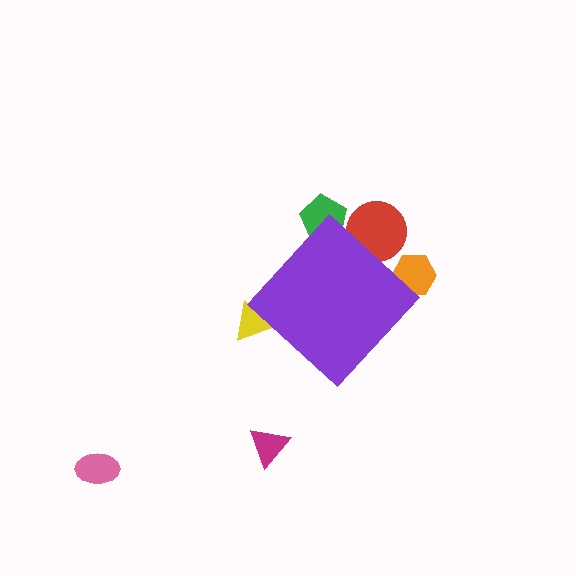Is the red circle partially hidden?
Yes, the red circle is partially hidden behind the purple diamond.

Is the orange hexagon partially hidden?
Yes, the orange hexagon is partially hidden behind the purple diamond.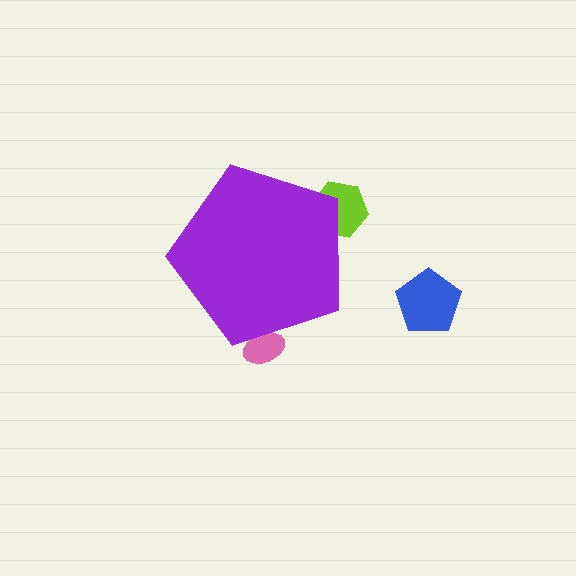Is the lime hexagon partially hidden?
Yes, the lime hexagon is partially hidden behind the purple pentagon.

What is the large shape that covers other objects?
A purple pentagon.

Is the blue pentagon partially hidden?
No, the blue pentagon is fully visible.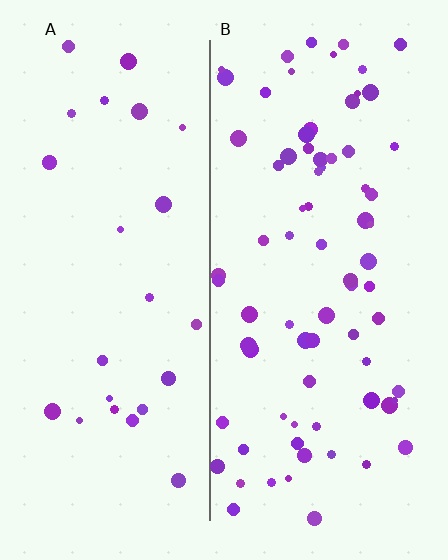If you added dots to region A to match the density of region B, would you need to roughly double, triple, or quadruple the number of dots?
Approximately triple.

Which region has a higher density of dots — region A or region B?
B (the right).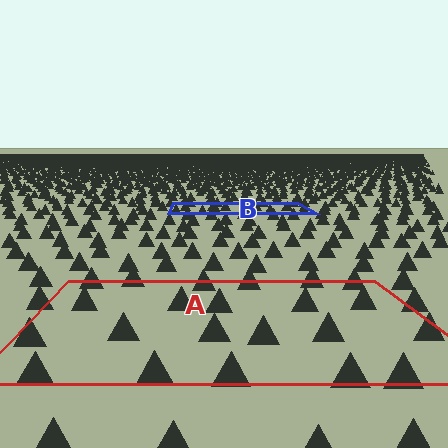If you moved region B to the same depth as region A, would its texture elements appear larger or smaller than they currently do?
They would appear larger. At a closer depth, the same texture elements are projected at a bigger on-screen size.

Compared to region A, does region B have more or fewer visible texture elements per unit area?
Region B has more texture elements per unit area — they are packed more densely because it is farther away.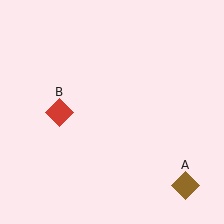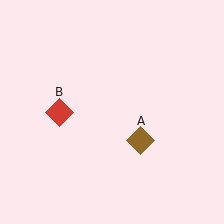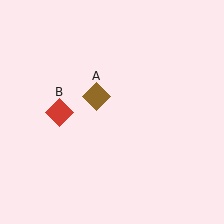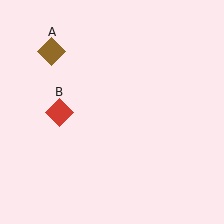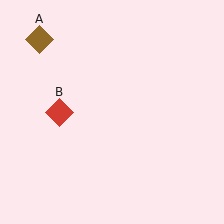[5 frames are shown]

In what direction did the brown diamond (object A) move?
The brown diamond (object A) moved up and to the left.